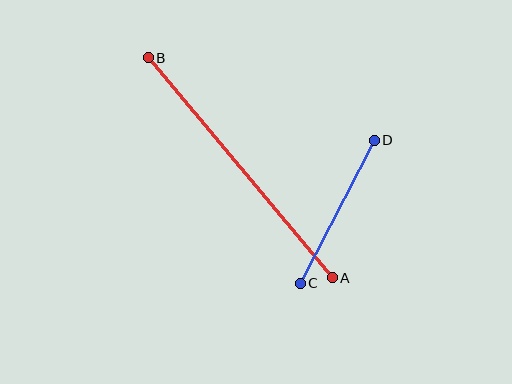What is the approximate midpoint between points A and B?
The midpoint is at approximately (240, 168) pixels.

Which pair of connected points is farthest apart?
Points A and B are farthest apart.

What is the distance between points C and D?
The distance is approximately 161 pixels.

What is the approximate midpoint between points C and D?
The midpoint is at approximately (337, 212) pixels.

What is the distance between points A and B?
The distance is approximately 287 pixels.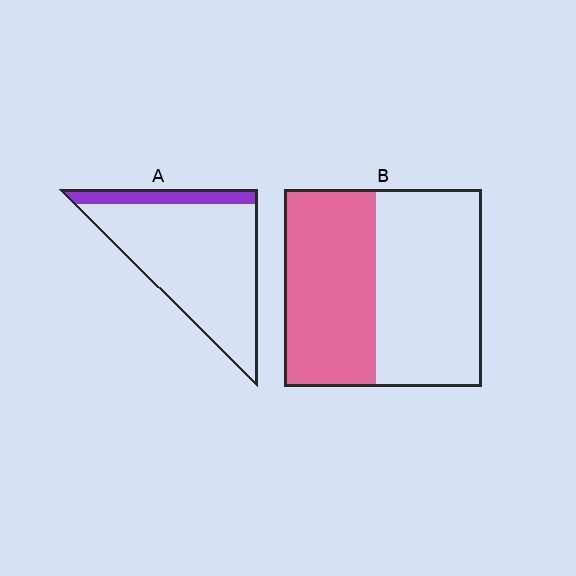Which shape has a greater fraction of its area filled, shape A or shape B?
Shape B.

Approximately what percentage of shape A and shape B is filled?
A is approximately 15% and B is approximately 45%.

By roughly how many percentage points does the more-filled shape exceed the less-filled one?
By roughly 30 percentage points (B over A).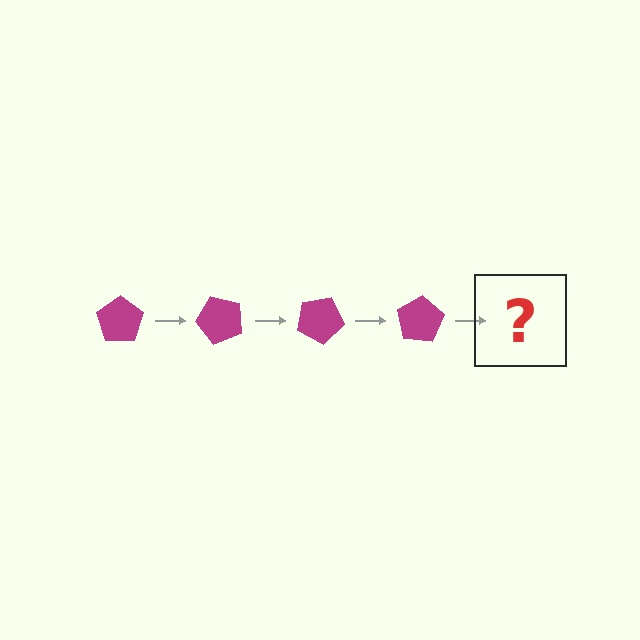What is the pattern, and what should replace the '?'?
The pattern is that the pentagon rotates 50 degrees each step. The '?' should be a magenta pentagon rotated 200 degrees.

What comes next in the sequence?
The next element should be a magenta pentagon rotated 200 degrees.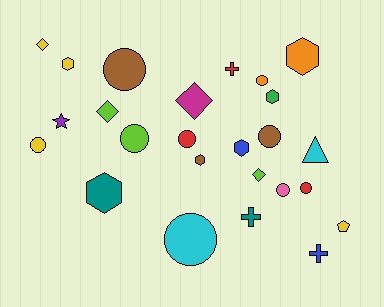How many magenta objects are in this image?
There is 1 magenta object.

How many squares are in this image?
There are no squares.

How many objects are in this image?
There are 25 objects.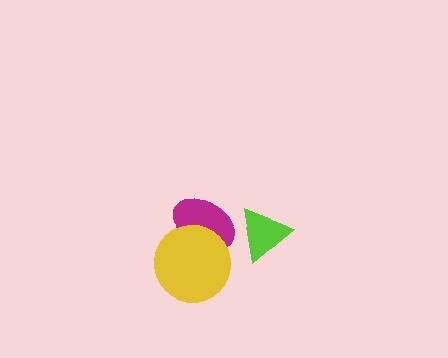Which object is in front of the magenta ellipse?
The yellow circle is in front of the magenta ellipse.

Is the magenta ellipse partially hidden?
Yes, it is partially covered by another shape.